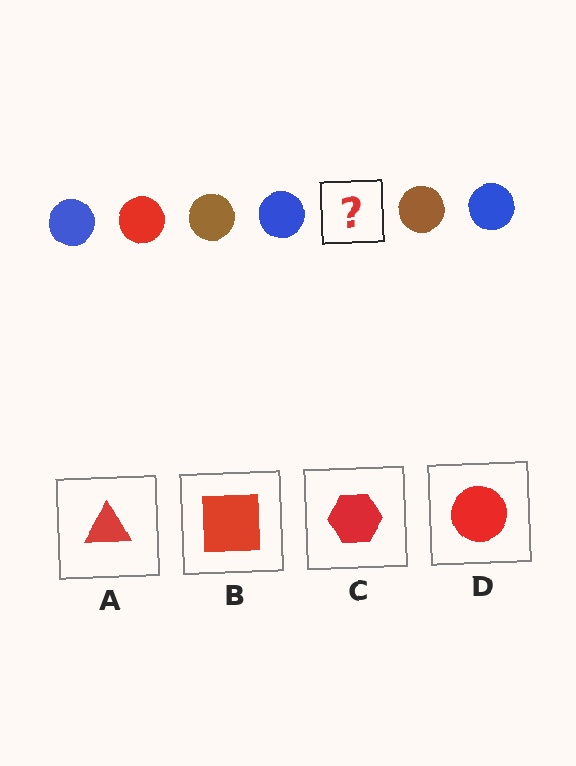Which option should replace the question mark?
Option D.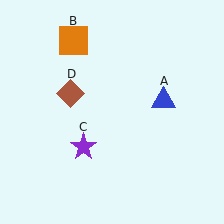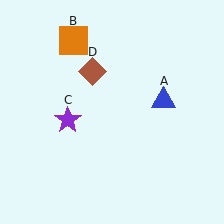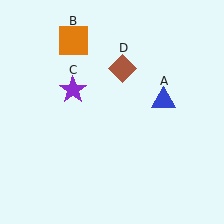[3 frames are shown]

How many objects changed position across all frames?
2 objects changed position: purple star (object C), brown diamond (object D).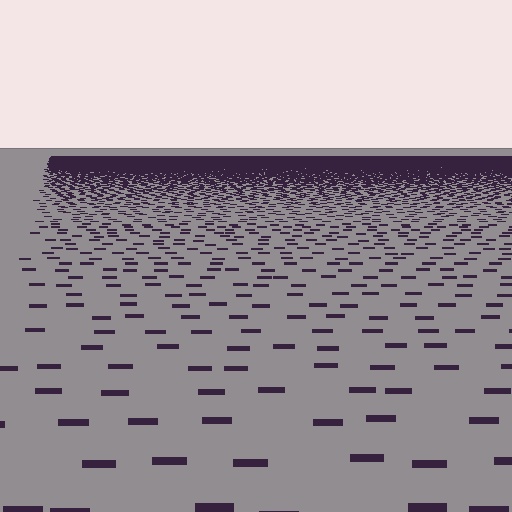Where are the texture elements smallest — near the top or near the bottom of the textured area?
Near the top.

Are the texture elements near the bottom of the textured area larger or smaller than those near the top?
Larger. Near the bottom, elements are closer to the viewer and appear at a bigger on-screen size.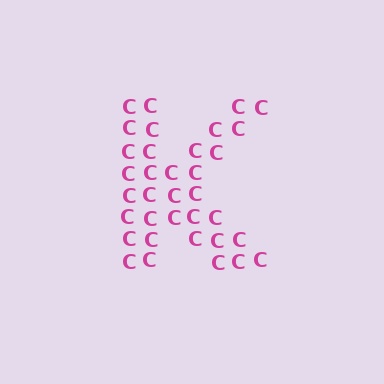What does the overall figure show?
The overall figure shows the letter K.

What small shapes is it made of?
It is made of small letter C's.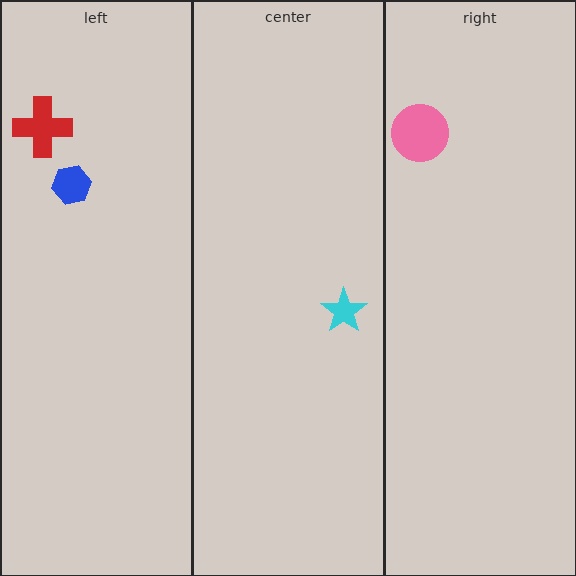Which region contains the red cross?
The left region.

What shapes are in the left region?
The blue hexagon, the red cross.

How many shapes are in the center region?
1.